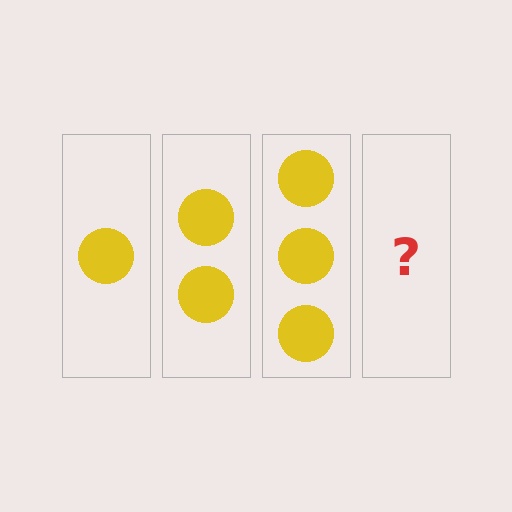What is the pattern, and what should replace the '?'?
The pattern is that each step adds one more circle. The '?' should be 4 circles.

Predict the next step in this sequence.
The next step is 4 circles.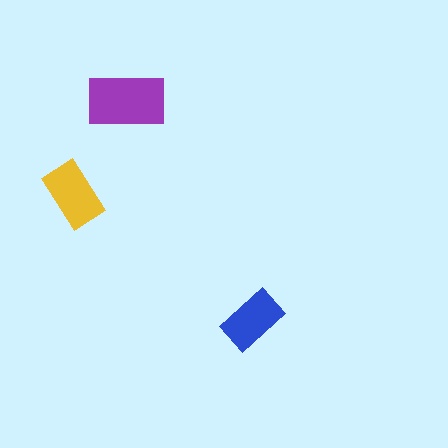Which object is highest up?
The purple rectangle is topmost.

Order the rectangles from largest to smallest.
the purple one, the yellow one, the blue one.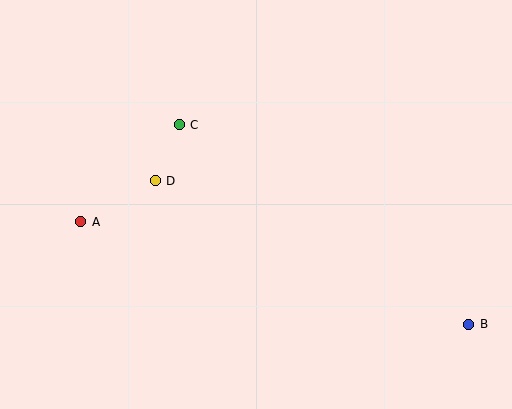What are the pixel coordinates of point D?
Point D is at (155, 181).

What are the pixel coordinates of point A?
Point A is at (81, 222).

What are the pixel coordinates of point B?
Point B is at (469, 324).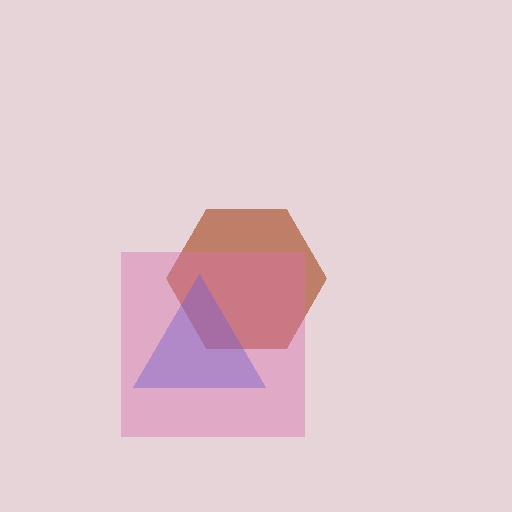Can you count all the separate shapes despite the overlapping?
Yes, there are 3 separate shapes.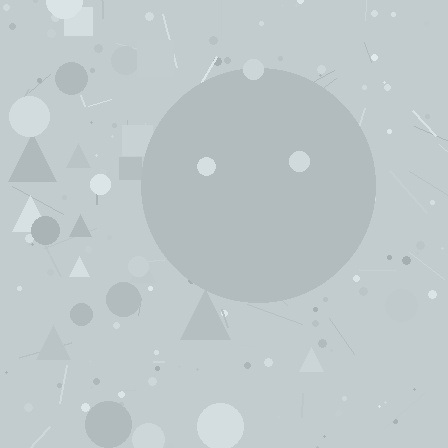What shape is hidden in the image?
A circle is hidden in the image.